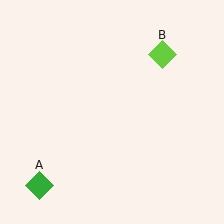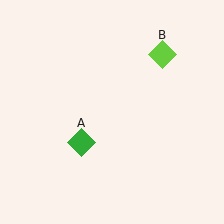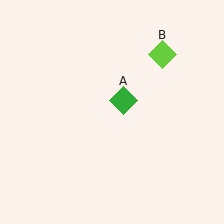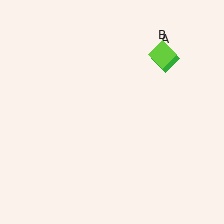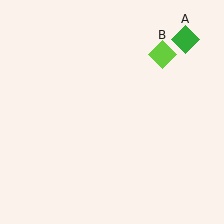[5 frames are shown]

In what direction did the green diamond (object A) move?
The green diamond (object A) moved up and to the right.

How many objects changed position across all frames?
1 object changed position: green diamond (object A).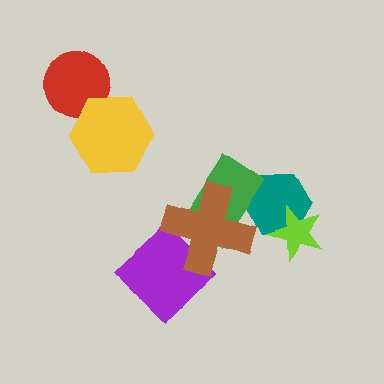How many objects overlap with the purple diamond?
1 object overlaps with the purple diamond.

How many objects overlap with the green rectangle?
2 objects overlap with the green rectangle.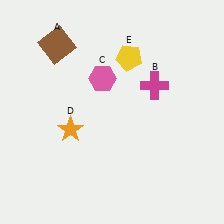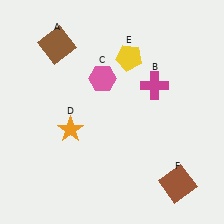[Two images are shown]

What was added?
A brown square (F) was added in Image 2.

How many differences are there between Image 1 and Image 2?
There is 1 difference between the two images.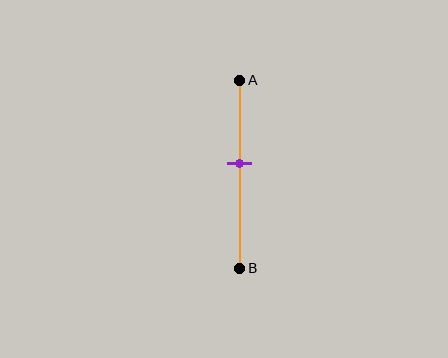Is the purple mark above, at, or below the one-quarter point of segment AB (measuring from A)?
The purple mark is below the one-quarter point of segment AB.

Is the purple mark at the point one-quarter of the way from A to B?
No, the mark is at about 45% from A, not at the 25% one-quarter point.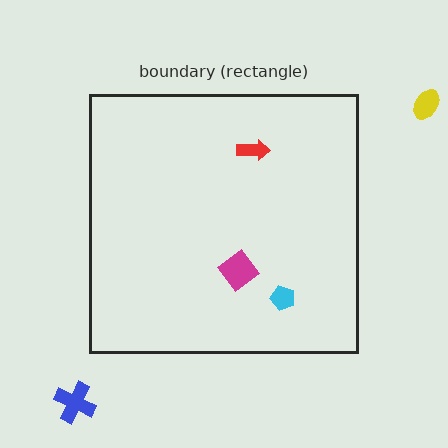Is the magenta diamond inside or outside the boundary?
Inside.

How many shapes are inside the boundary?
3 inside, 2 outside.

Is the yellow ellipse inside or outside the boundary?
Outside.